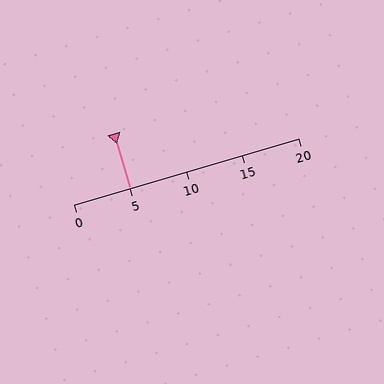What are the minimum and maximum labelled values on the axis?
The axis runs from 0 to 20.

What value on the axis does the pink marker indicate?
The marker indicates approximately 5.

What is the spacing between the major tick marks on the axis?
The major ticks are spaced 5 apart.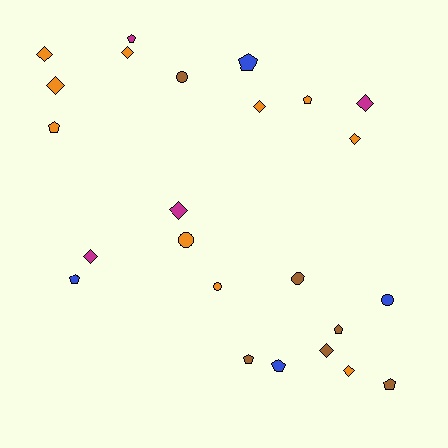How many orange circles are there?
There are 2 orange circles.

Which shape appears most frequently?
Diamond, with 10 objects.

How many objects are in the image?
There are 24 objects.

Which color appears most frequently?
Orange, with 10 objects.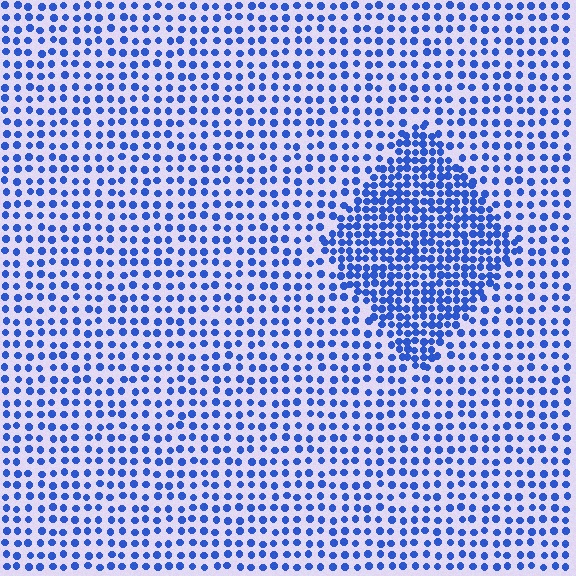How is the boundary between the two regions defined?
The boundary is defined by a change in element density (approximately 2.0x ratio). All elements are the same color, size, and shape.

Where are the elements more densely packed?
The elements are more densely packed inside the diamond boundary.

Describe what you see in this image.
The image contains small blue elements arranged at two different densities. A diamond-shaped region is visible where the elements are more densely packed than the surrounding area.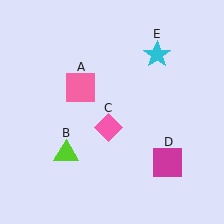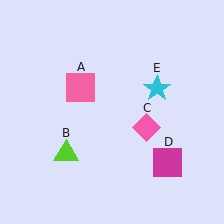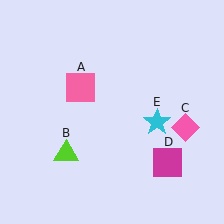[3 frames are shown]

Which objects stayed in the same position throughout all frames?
Pink square (object A) and lime triangle (object B) and magenta square (object D) remained stationary.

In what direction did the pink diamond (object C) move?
The pink diamond (object C) moved right.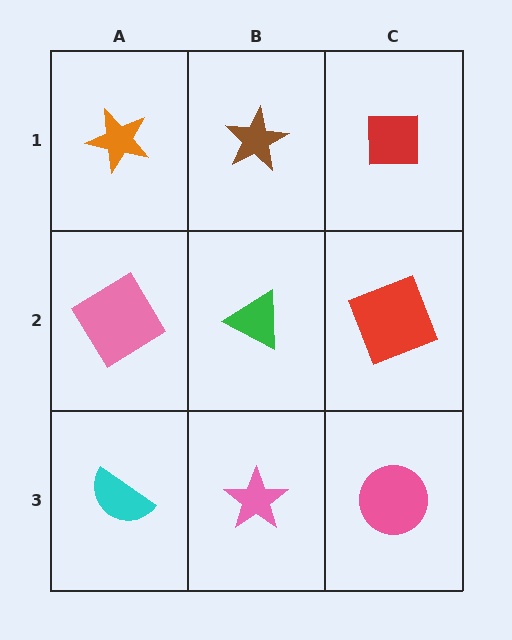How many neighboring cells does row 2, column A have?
3.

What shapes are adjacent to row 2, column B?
A brown star (row 1, column B), a pink star (row 3, column B), a pink diamond (row 2, column A), a red square (row 2, column C).